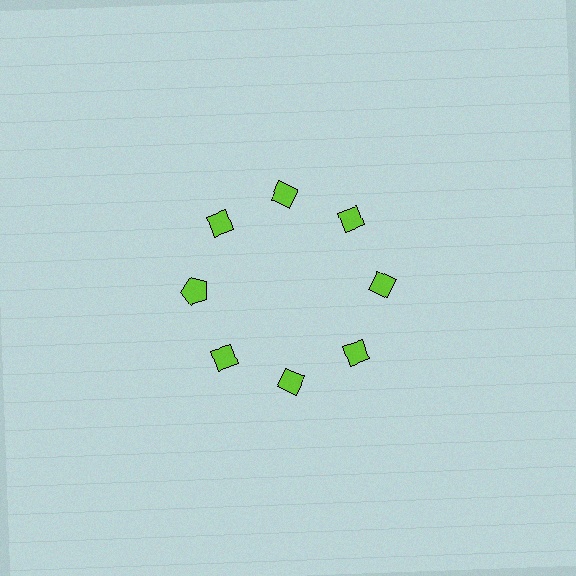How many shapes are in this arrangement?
There are 8 shapes arranged in a ring pattern.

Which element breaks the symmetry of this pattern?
The lime pentagon at roughly the 9 o'clock position breaks the symmetry. All other shapes are lime diamonds.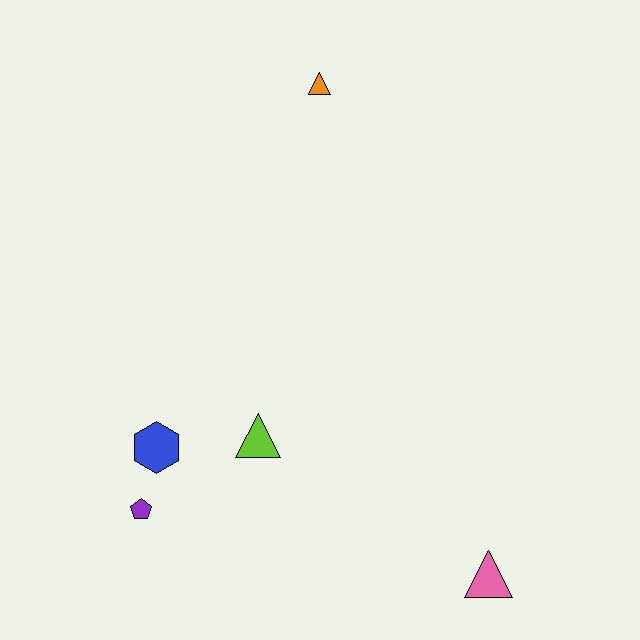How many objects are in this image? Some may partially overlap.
There are 5 objects.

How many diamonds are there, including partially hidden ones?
There are no diamonds.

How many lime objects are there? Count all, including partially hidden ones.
There is 1 lime object.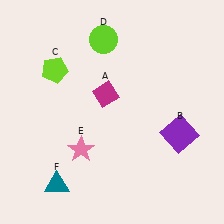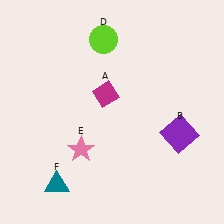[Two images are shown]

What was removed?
The lime pentagon (C) was removed in Image 2.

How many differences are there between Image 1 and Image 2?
There is 1 difference between the two images.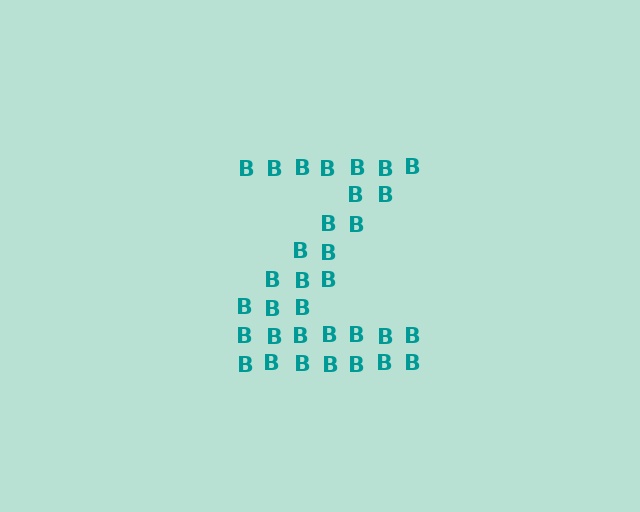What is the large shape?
The large shape is the letter Z.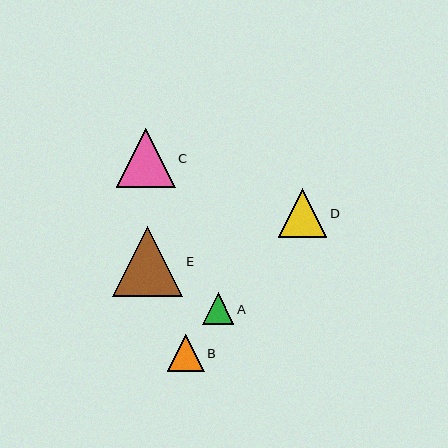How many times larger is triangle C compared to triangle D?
Triangle C is approximately 1.2 times the size of triangle D.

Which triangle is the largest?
Triangle E is the largest with a size of approximately 70 pixels.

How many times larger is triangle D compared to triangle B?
Triangle D is approximately 1.3 times the size of triangle B.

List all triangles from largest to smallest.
From largest to smallest: E, C, D, B, A.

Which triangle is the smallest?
Triangle A is the smallest with a size of approximately 32 pixels.